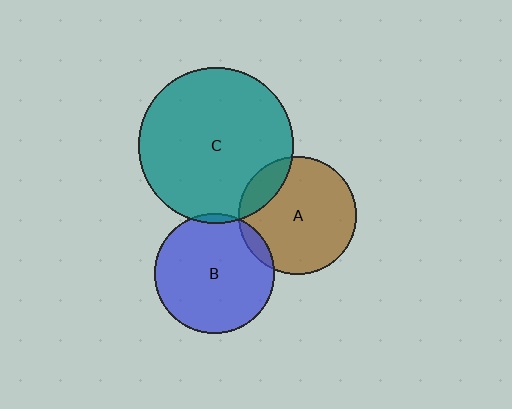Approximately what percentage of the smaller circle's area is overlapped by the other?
Approximately 15%.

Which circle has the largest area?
Circle C (teal).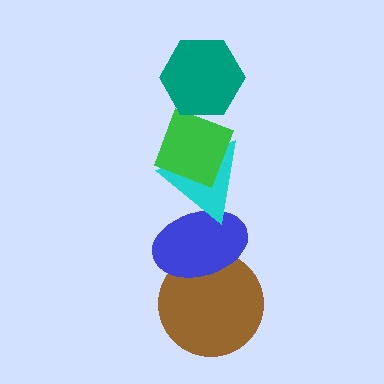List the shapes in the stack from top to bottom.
From top to bottom: the teal hexagon, the green diamond, the cyan triangle, the blue ellipse, the brown circle.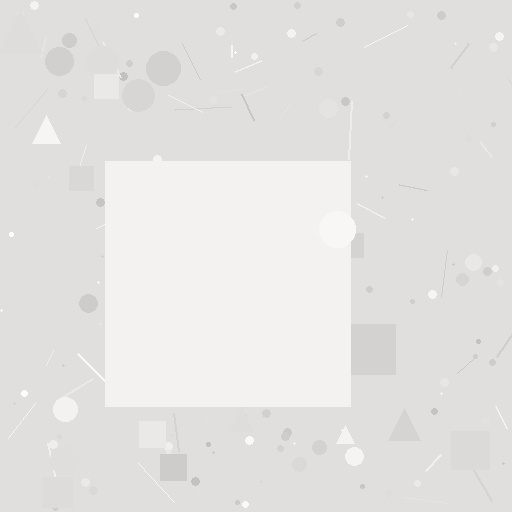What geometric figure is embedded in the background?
A square is embedded in the background.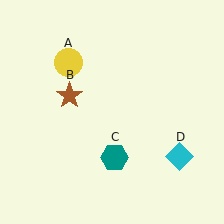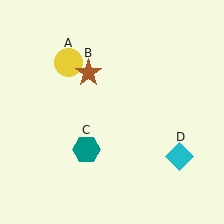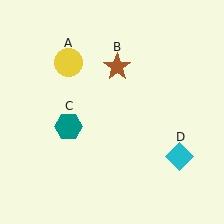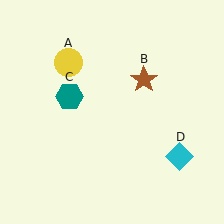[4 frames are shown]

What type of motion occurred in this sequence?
The brown star (object B), teal hexagon (object C) rotated clockwise around the center of the scene.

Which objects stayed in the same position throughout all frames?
Yellow circle (object A) and cyan diamond (object D) remained stationary.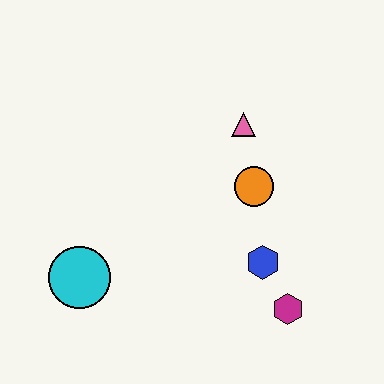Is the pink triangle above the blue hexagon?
Yes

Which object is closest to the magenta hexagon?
The blue hexagon is closest to the magenta hexagon.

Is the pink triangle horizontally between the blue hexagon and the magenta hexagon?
No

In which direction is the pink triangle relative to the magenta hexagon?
The pink triangle is above the magenta hexagon.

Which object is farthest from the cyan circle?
The pink triangle is farthest from the cyan circle.